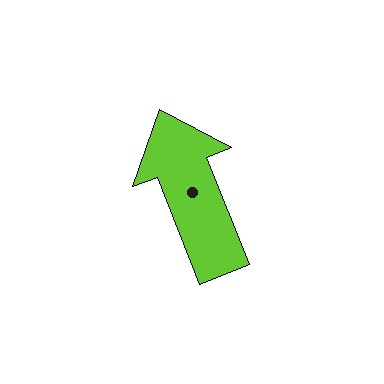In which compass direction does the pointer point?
North.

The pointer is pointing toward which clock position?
Roughly 11 o'clock.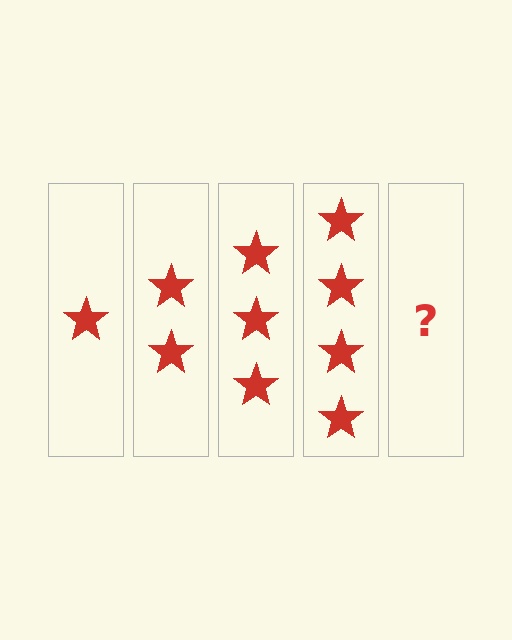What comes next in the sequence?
The next element should be 5 stars.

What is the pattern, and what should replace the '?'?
The pattern is that each step adds one more star. The '?' should be 5 stars.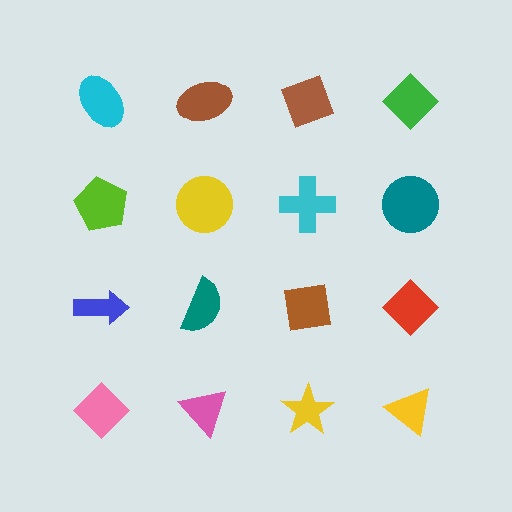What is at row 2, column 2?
A yellow circle.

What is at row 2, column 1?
A lime pentagon.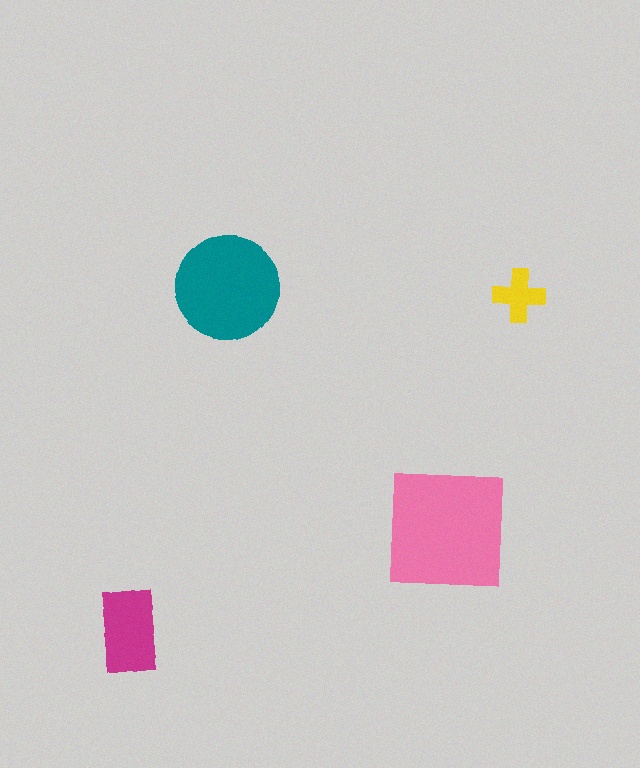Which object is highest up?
The yellow cross is topmost.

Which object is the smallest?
The yellow cross.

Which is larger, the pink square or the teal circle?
The pink square.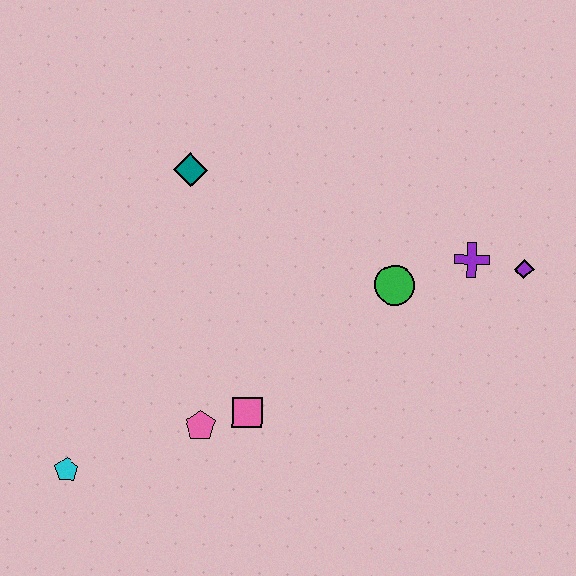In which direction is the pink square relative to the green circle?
The pink square is to the left of the green circle.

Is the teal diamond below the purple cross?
No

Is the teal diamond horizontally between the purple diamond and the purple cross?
No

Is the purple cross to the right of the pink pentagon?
Yes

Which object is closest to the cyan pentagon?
The pink pentagon is closest to the cyan pentagon.